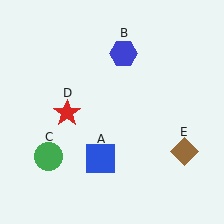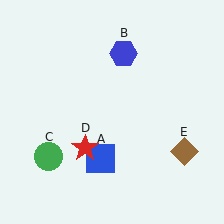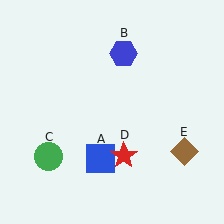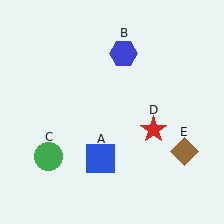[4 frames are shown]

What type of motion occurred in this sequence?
The red star (object D) rotated counterclockwise around the center of the scene.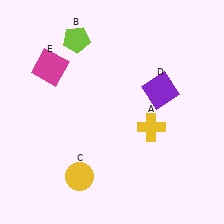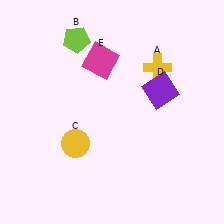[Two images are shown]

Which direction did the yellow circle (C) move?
The yellow circle (C) moved up.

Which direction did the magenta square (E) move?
The magenta square (E) moved right.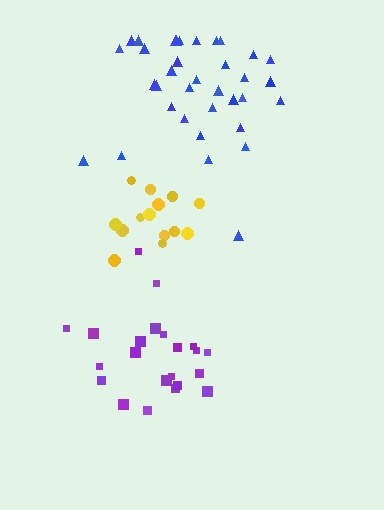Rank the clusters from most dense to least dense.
purple, yellow, blue.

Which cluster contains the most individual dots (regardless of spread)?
Blue (35).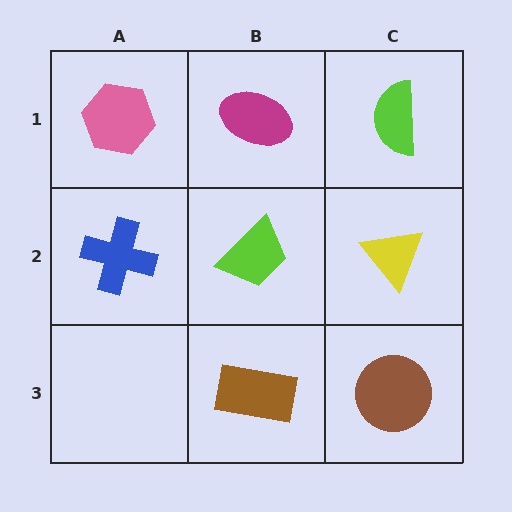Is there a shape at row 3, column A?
No, that cell is empty.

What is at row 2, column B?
A lime trapezoid.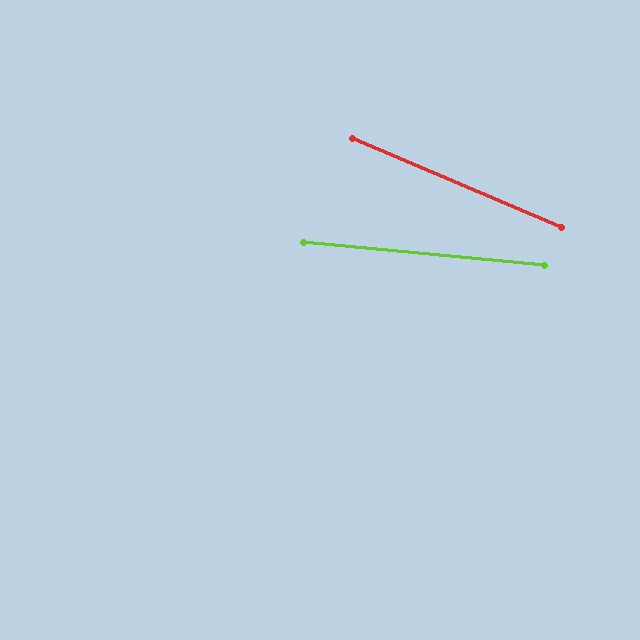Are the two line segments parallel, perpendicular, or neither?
Neither parallel nor perpendicular — they differ by about 18°.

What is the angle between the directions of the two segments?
Approximately 18 degrees.